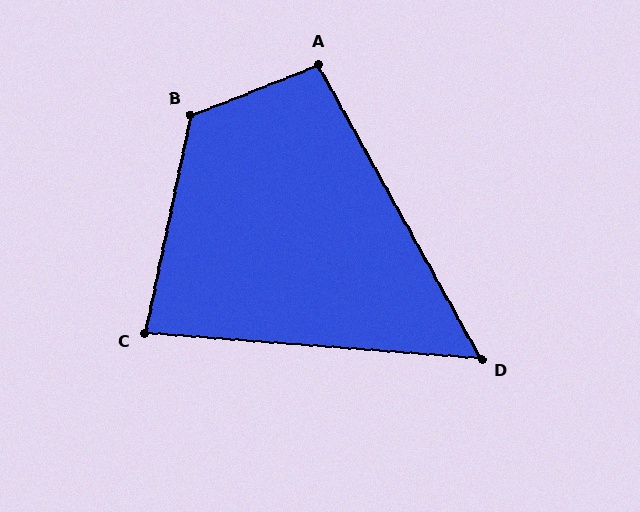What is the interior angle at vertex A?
Approximately 97 degrees (obtuse).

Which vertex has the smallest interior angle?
D, at approximately 57 degrees.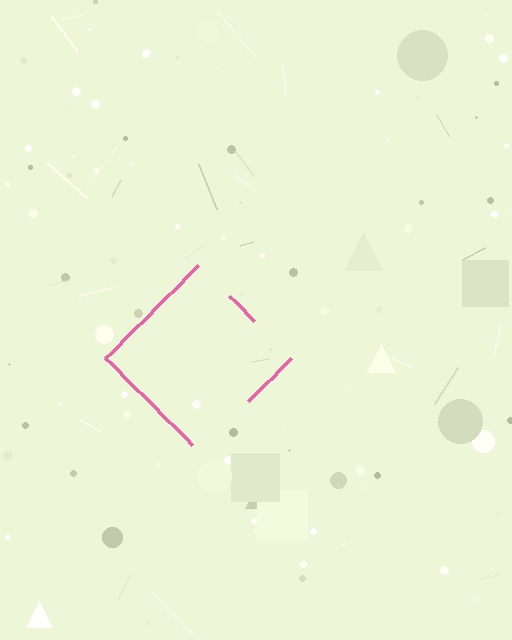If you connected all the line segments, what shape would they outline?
They would outline a diamond.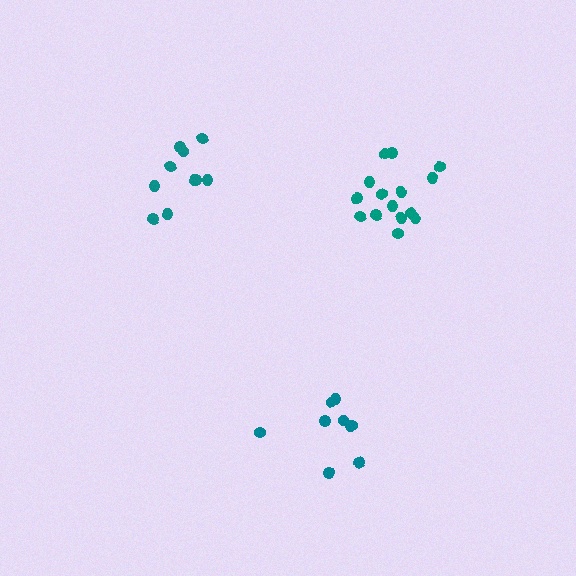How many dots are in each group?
Group 1: 9 dots, Group 2: 10 dots, Group 3: 15 dots (34 total).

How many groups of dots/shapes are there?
There are 3 groups.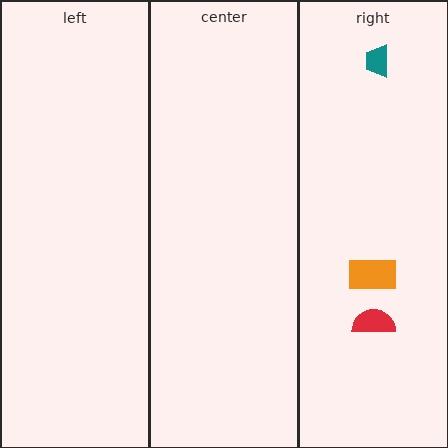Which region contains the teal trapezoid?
The right region.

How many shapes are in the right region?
3.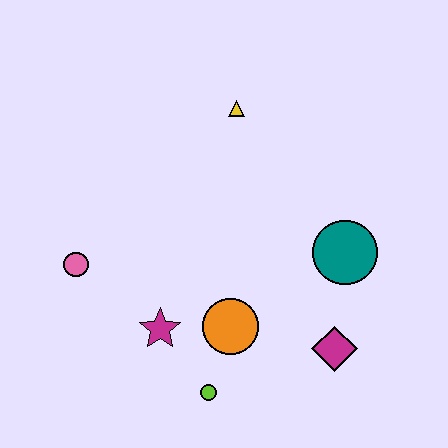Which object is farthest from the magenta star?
The yellow triangle is farthest from the magenta star.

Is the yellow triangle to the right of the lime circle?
Yes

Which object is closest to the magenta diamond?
The teal circle is closest to the magenta diamond.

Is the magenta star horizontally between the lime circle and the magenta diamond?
No